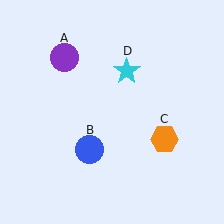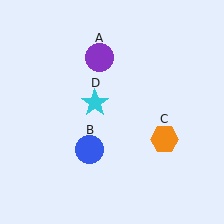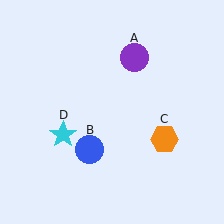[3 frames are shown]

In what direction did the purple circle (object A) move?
The purple circle (object A) moved right.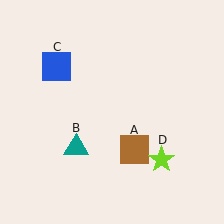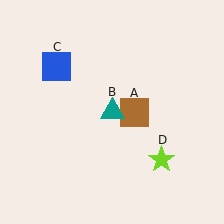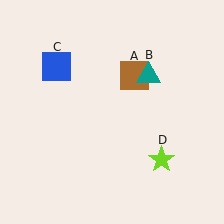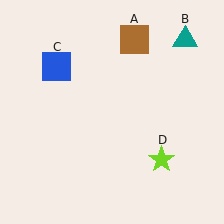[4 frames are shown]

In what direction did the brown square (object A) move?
The brown square (object A) moved up.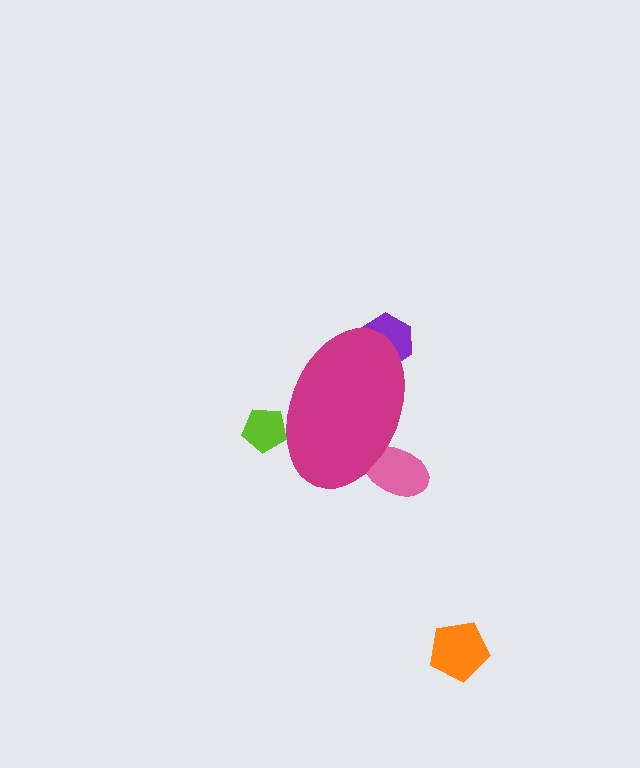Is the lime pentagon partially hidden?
Yes, the lime pentagon is partially hidden behind the magenta ellipse.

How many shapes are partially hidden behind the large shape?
3 shapes are partially hidden.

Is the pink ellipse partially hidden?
Yes, the pink ellipse is partially hidden behind the magenta ellipse.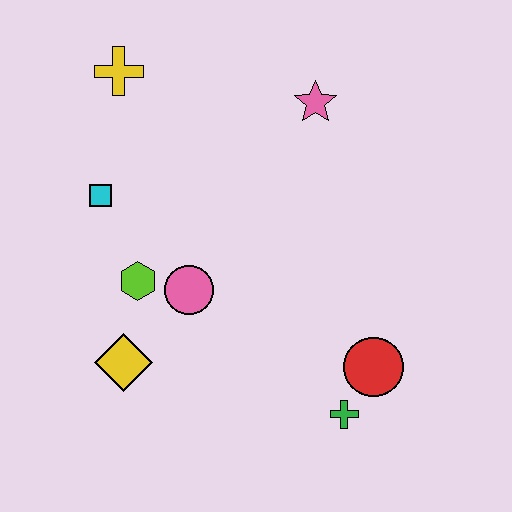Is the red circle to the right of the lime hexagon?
Yes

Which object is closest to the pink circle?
The lime hexagon is closest to the pink circle.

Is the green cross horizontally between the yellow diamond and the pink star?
No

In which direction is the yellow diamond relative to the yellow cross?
The yellow diamond is below the yellow cross.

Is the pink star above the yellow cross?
No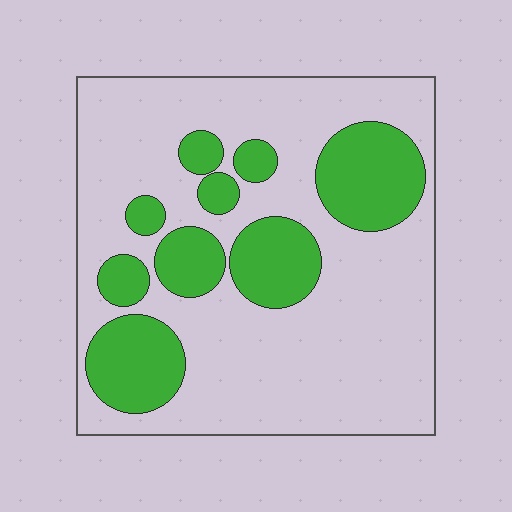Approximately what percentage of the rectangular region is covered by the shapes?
Approximately 30%.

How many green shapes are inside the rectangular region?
9.